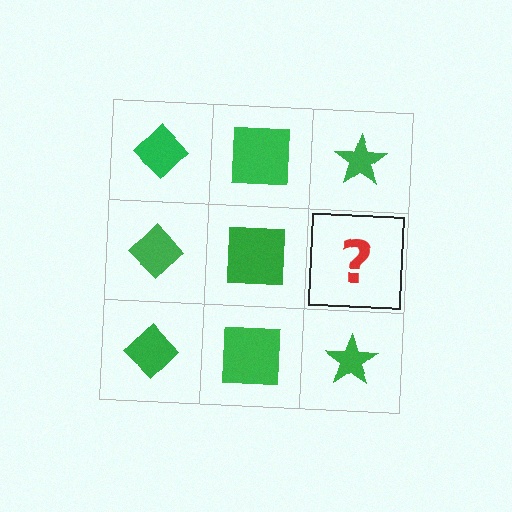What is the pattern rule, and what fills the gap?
The rule is that each column has a consistent shape. The gap should be filled with a green star.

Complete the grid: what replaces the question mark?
The question mark should be replaced with a green star.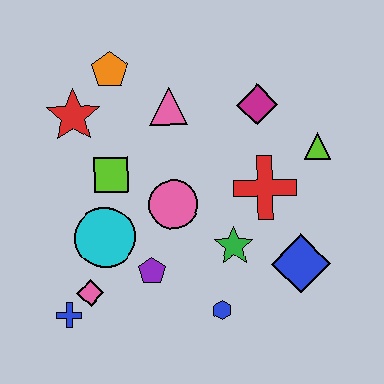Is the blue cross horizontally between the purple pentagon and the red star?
No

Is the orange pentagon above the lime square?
Yes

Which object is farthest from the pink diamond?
The lime triangle is farthest from the pink diamond.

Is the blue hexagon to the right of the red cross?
No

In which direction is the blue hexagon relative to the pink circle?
The blue hexagon is below the pink circle.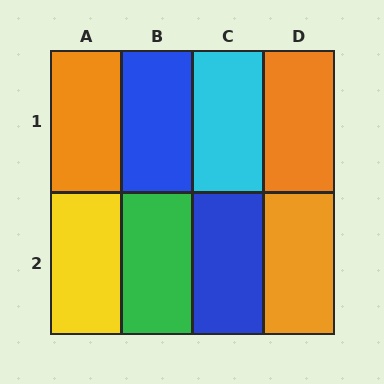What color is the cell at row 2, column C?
Blue.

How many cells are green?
1 cell is green.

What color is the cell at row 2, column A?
Yellow.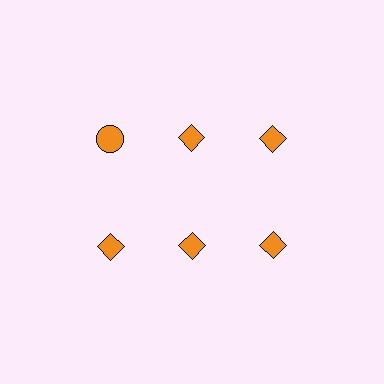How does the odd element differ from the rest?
It has a different shape: circle instead of diamond.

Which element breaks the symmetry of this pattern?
The orange circle in the top row, leftmost column breaks the symmetry. All other shapes are orange diamonds.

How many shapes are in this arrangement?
There are 6 shapes arranged in a grid pattern.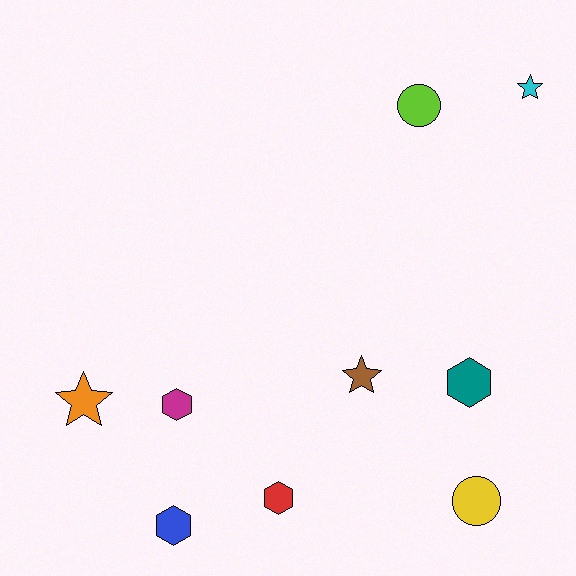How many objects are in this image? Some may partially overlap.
There are 9 objects.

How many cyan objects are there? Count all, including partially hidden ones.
There is 1 cyan object.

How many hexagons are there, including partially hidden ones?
There are 4 hexagons.